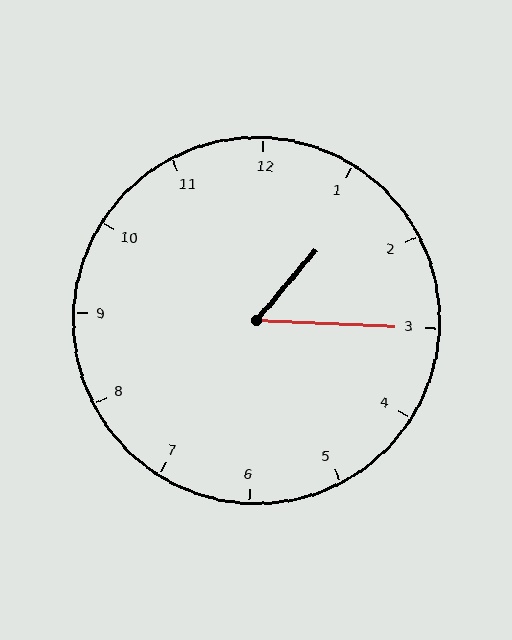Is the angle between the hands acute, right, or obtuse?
It is acute.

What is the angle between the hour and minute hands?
Approximately 52 degrees.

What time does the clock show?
1:15.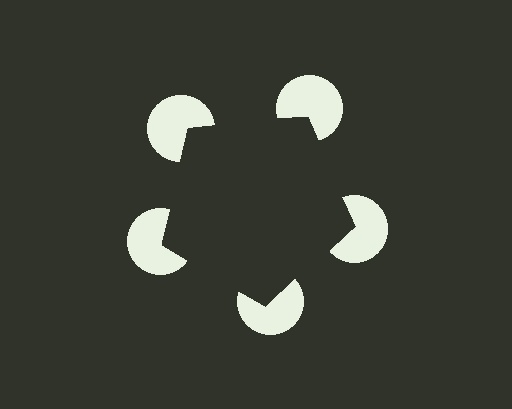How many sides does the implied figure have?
5 sides.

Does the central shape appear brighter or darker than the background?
It typically appears slightly darker than the background, even though no actual brightness change is drawn.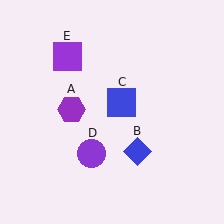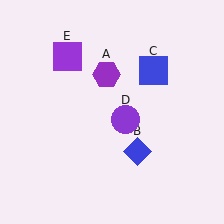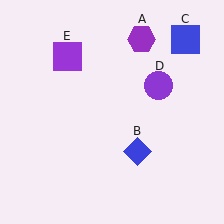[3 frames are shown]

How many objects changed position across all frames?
3 objects changed position: purple hexagon (object A), blue square (object C), purple circle (object D).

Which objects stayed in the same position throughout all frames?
Blue diamond (object B) and purple square (object E) remained stationary.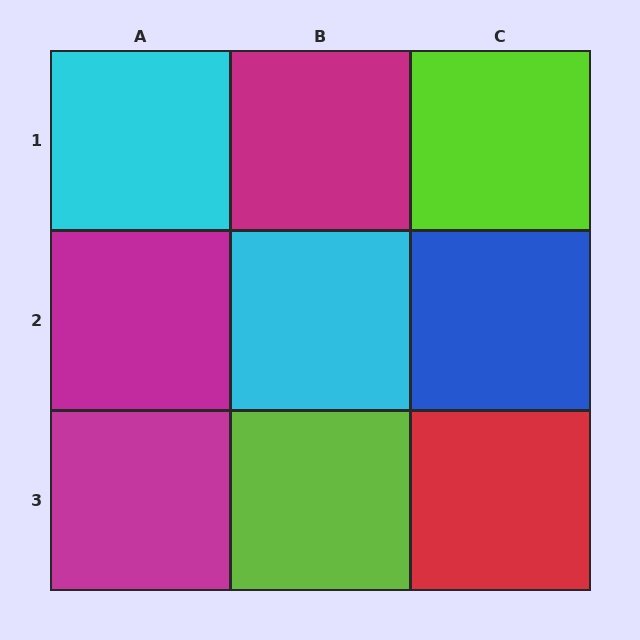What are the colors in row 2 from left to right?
Magenta, cyan, blue.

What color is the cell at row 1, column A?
Cyan.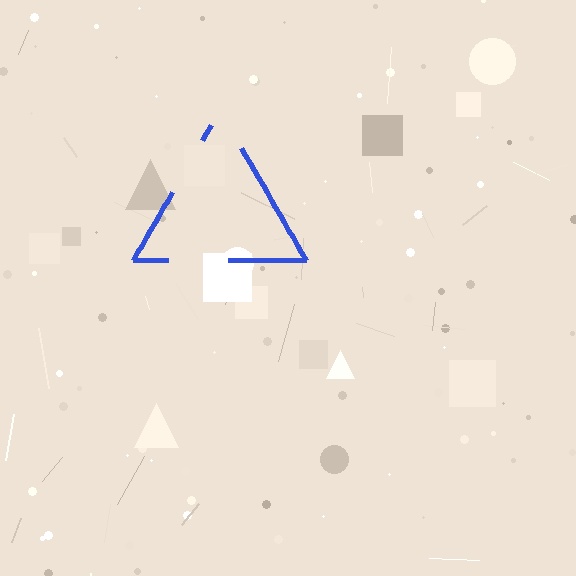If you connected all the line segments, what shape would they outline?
They would outline a triangle.